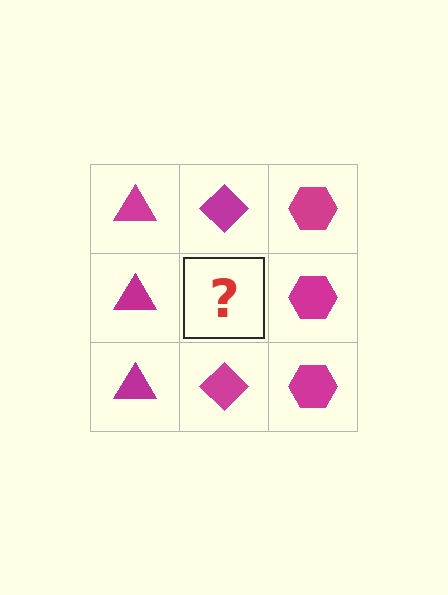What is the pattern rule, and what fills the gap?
The rule is that each column has a consistent shape. The gap should be filled with a magenta diamond.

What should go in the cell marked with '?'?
The missing cell should contain a magenta diamond.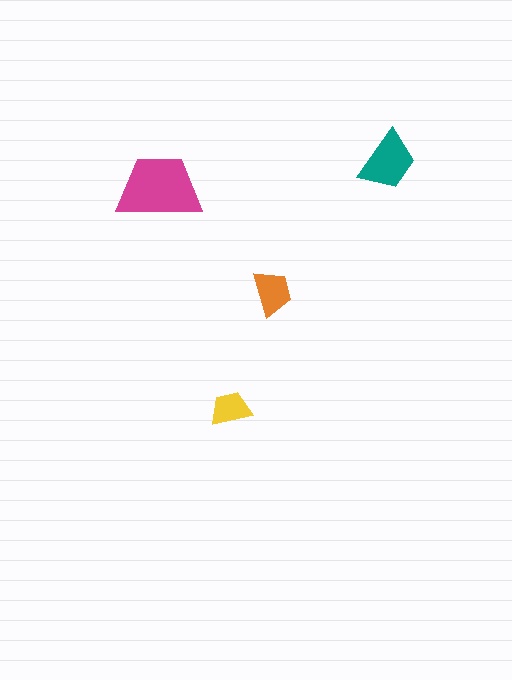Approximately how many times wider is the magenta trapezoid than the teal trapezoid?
About 1.5 times wider.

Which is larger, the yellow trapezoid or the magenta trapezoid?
The magenta one.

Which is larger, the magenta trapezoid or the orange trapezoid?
The magenta one.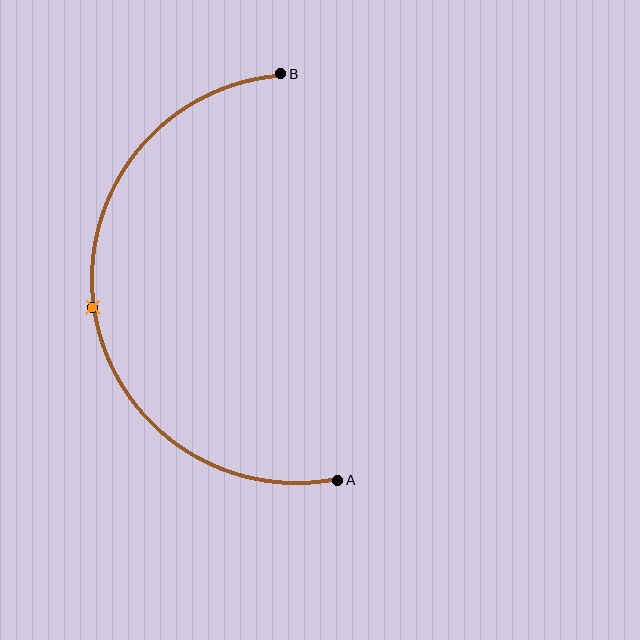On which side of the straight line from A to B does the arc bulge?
The arc bulges to the left of the straight line connecting A and B.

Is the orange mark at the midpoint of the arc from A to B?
Yes. The orange mark lies on the arc at equal arc-length from both A and B — it is the arc midpoint.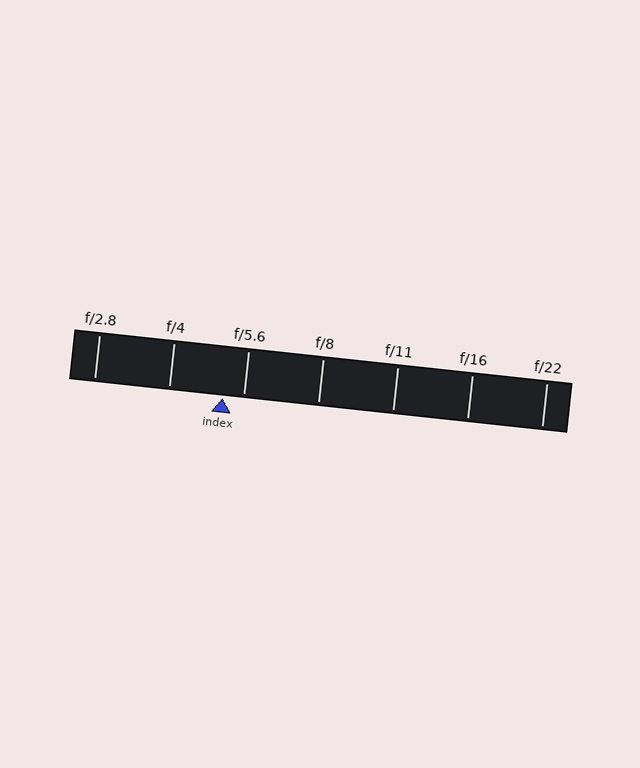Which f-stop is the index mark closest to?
The index mark is closest to f/5.6.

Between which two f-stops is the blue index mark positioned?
The index mark is between f/4 and f/5.6.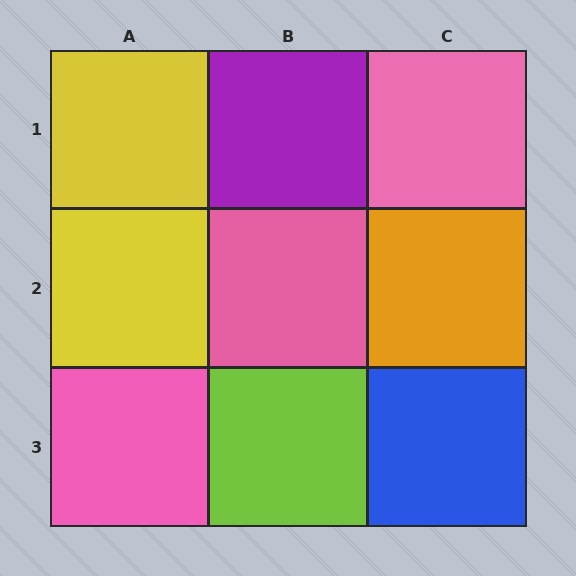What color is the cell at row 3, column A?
Pink.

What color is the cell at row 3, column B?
Lime.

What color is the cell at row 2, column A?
Yellow.